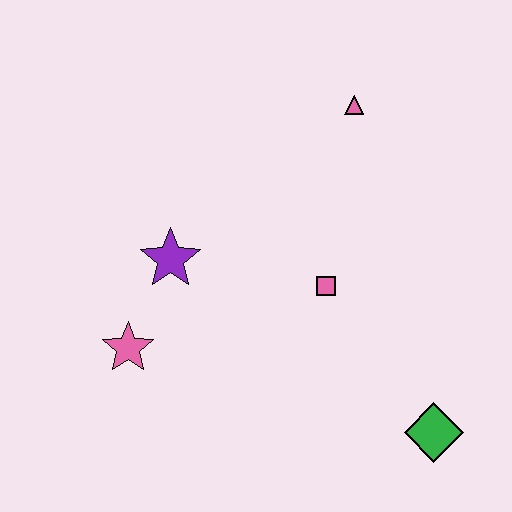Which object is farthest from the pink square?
The pink star is farthest from the pink square.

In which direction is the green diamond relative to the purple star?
The green diamond is to the right of the purple star.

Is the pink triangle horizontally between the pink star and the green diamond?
Yes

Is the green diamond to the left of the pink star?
No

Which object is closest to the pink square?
The purple star is closest to the pink square.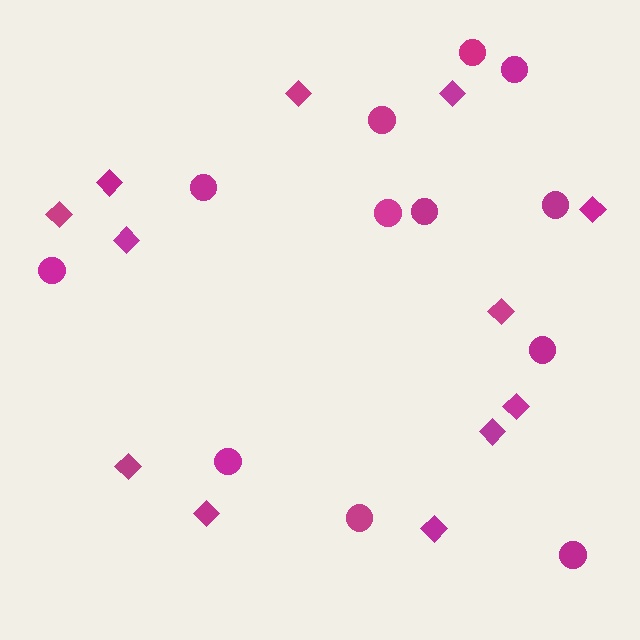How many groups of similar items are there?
There are 2 groups: one group of circles (12) and one group of diamonds (12).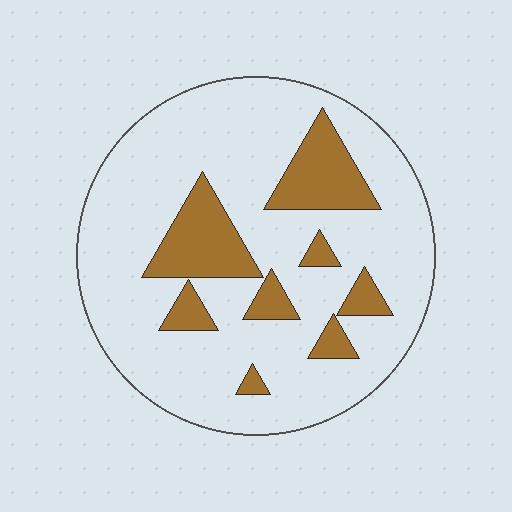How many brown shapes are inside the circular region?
8.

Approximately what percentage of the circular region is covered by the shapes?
Approximately 20%.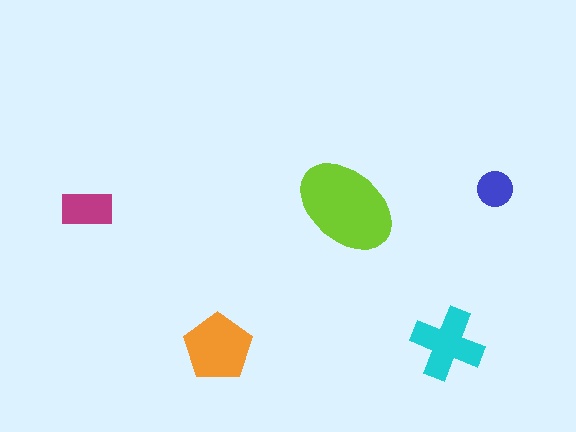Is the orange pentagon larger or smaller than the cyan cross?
Larger.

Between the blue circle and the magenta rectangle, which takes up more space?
The magenta rectangle.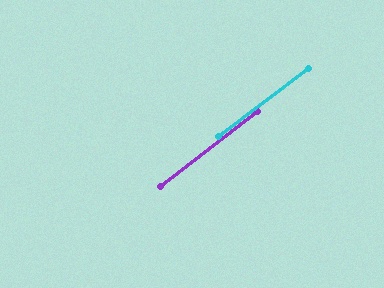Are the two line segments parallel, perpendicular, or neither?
Parallel — their directions differ by only 0.4°.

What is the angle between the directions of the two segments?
Approximately 0 degrees.